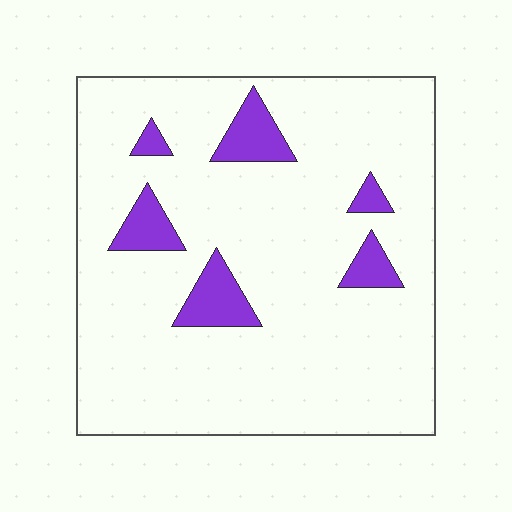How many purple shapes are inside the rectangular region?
6.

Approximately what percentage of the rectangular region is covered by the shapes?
Approximately 10%.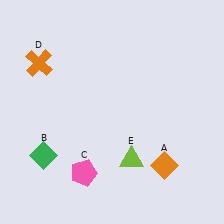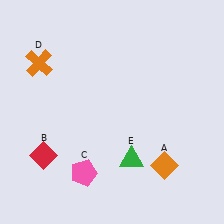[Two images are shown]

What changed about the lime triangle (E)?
In Image 1, E is lime. In Image 2, it changed to green.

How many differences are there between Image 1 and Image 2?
There are 2 differences between the two images.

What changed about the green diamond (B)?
In Image 1, B is green. In Image 2, it changed to red.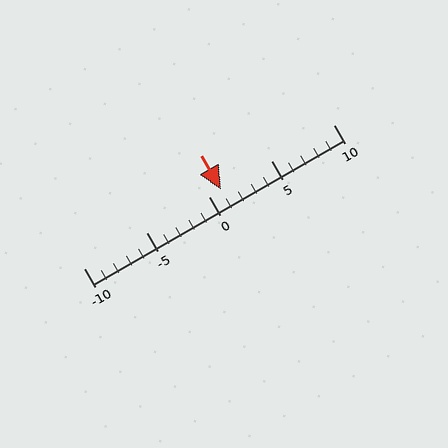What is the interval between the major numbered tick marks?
The major tick marks are spaced 5 units apart.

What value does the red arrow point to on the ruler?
The red arrow points to approximately 1.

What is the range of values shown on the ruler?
The ruler shows values from -10 to 10.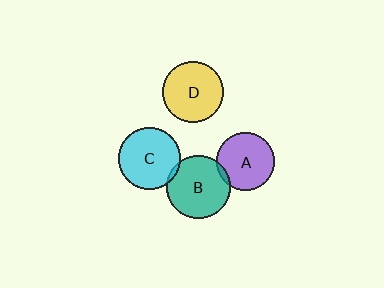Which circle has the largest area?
Circle B (teal).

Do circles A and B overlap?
Yes.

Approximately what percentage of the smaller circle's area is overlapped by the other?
Approximately 5%.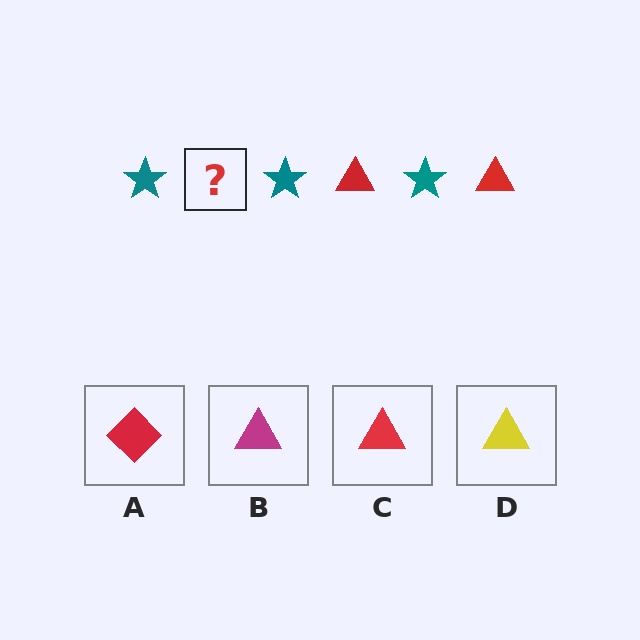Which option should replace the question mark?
Option C.